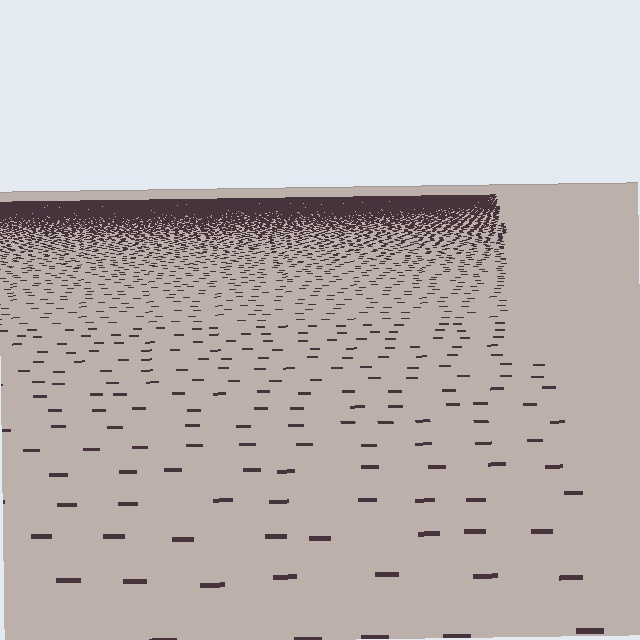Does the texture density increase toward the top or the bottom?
Density increases toward the top.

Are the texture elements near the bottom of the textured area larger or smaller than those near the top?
Larger. Near the bottom, elements are closer to the viewer and appear at a bigger on-screen size.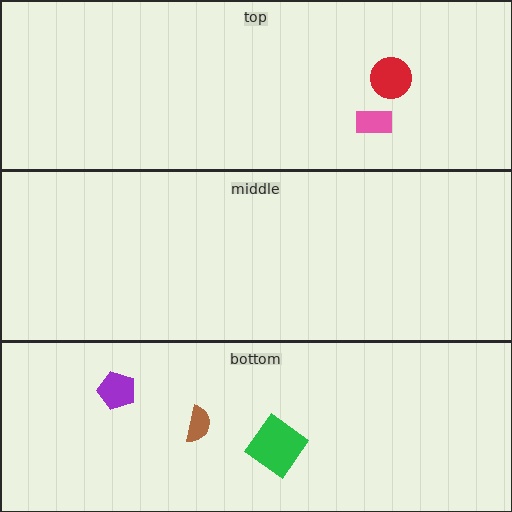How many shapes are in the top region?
2.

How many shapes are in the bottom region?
3.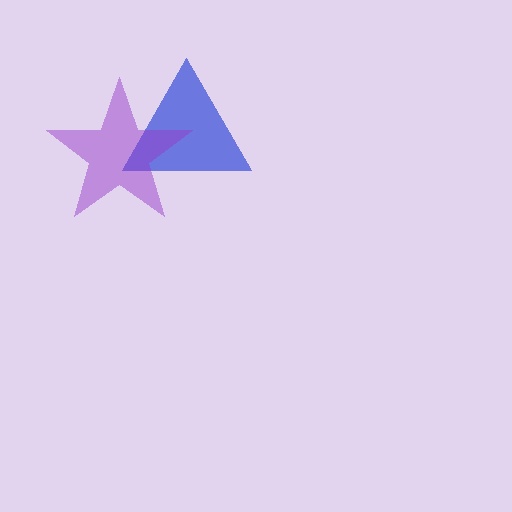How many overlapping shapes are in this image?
There are 2 overlapping shapes in the image.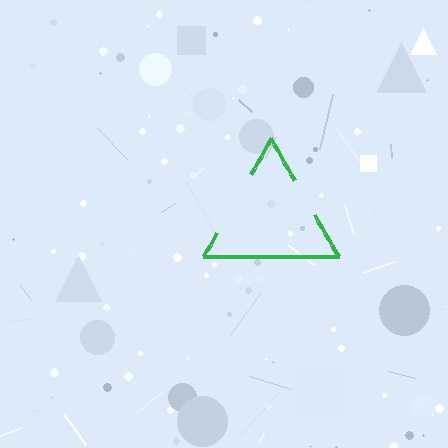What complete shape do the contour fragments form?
The contour fragments form a triangle.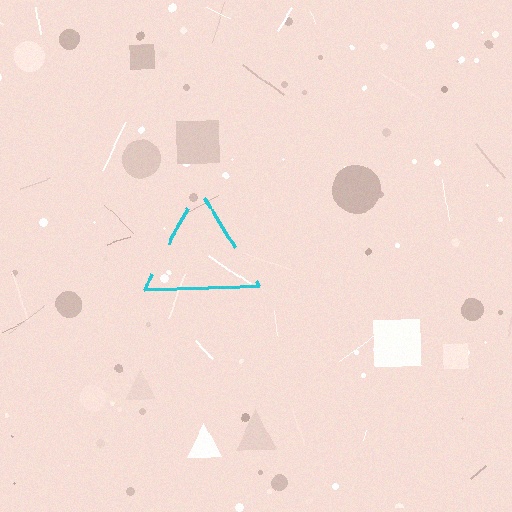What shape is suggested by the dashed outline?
The dashed outline suggests a triangle.